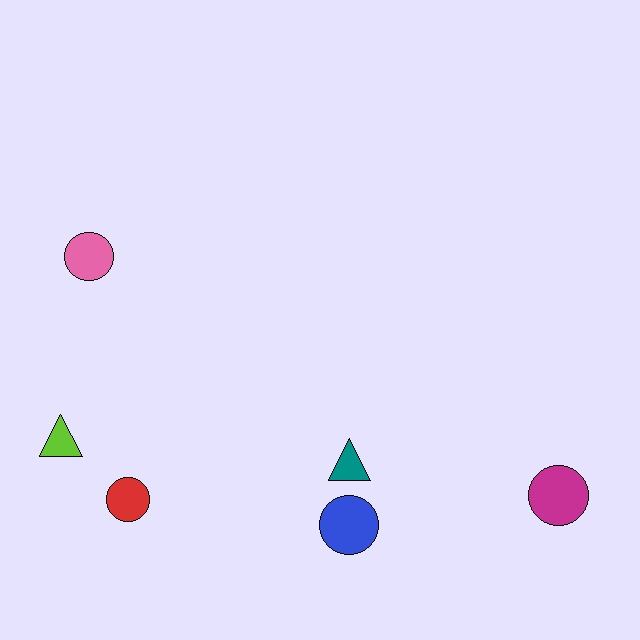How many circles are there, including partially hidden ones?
There are 4 circles.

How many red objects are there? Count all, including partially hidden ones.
There is 1 red object.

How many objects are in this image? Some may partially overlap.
There are 6 objects.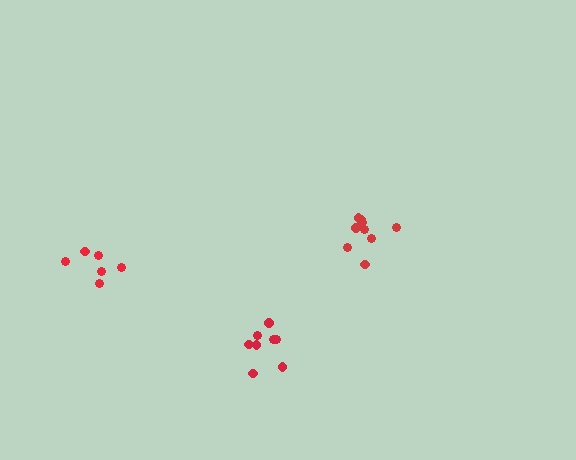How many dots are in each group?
Group 1: 8 dots, Group 2: 6 dots, Group 3: 9 dots (23 total).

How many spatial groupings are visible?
There are 3 spatial groupings.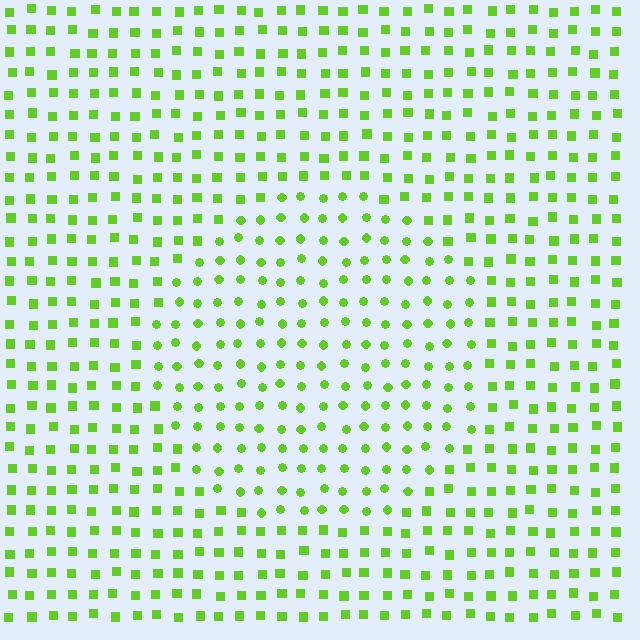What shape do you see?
I see a circle.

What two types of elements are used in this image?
The image uses circles inside the circle region and squares outside it.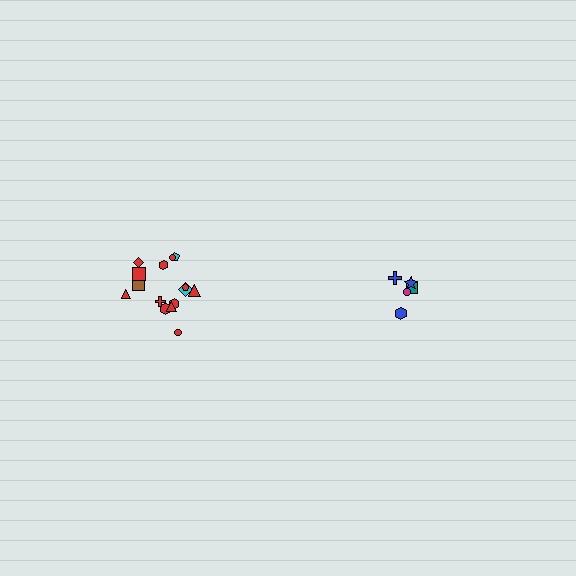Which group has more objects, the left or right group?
The left group.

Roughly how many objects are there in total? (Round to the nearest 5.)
Roughly 20 objects in total.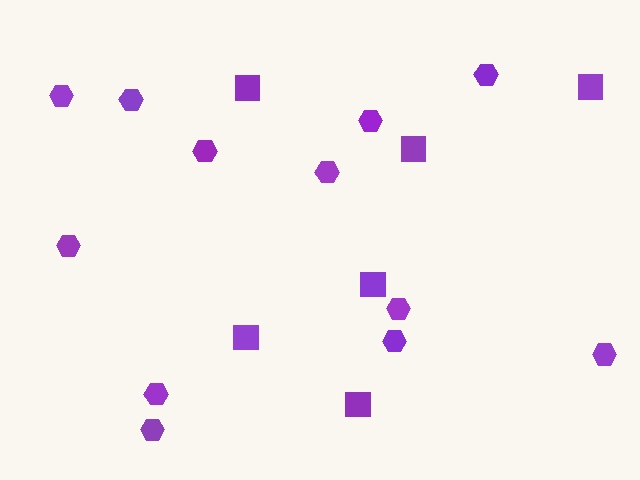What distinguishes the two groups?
There are 2 groups: one group of squares (6) and one group of hexagons (12).